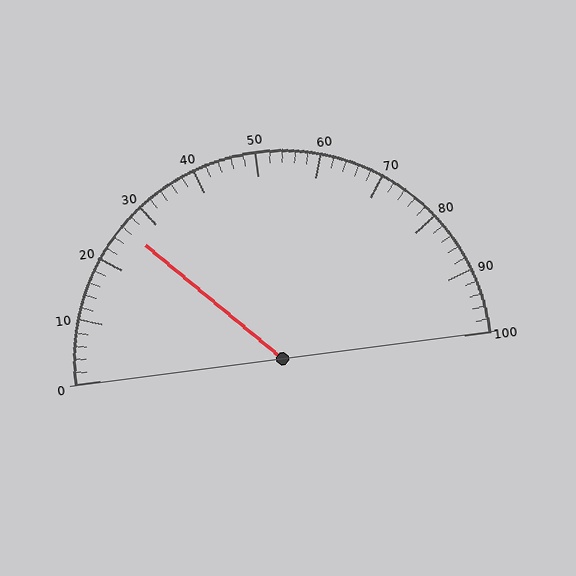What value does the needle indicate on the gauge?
The needle indicates approximately 26.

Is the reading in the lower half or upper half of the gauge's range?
The reading is in the lower half of the range (0 to 100).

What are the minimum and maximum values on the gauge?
The gauge ranges from 0 to 100.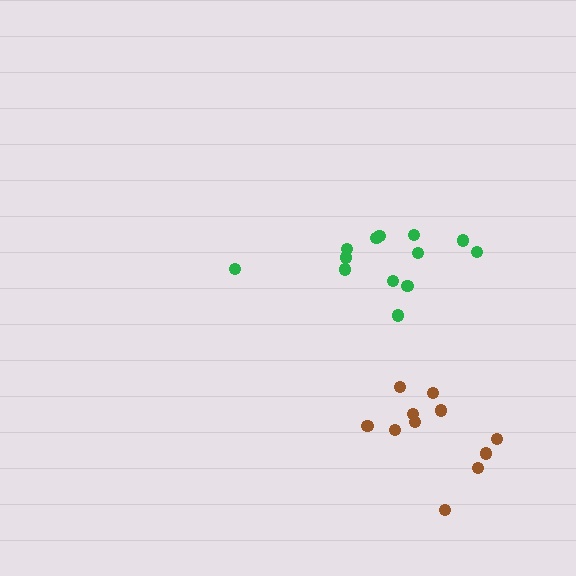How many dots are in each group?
Group 1: 11 dots, Group 2: 13 dots (24 total).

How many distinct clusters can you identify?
There are 2 distinct clusters.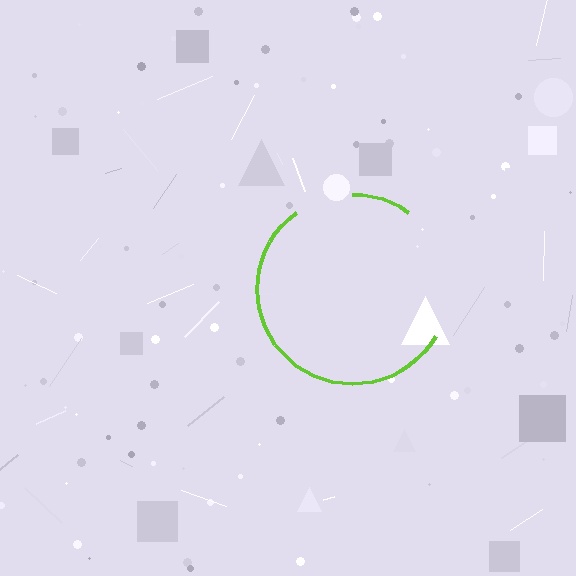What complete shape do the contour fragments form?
The contour fragments form a circle.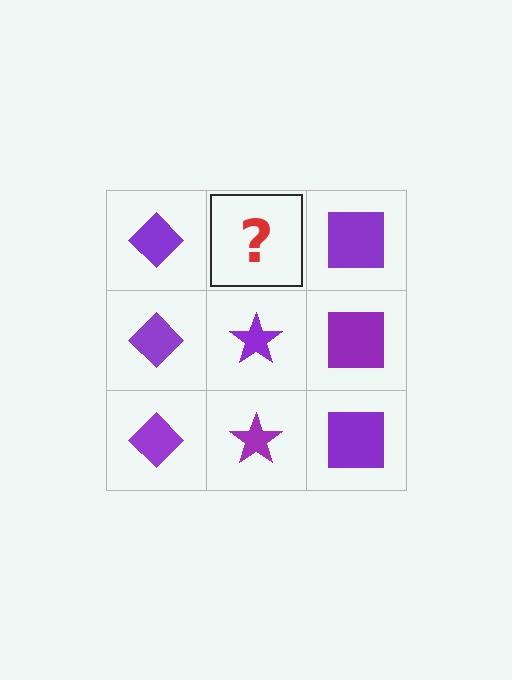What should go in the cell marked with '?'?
The missing cell should contain a purple star.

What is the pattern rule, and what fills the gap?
The rule is that each column has a consistent shape. The gap should be filled with a purple star.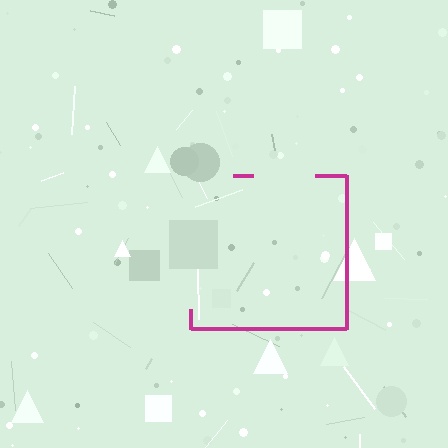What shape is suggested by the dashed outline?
The dashed outline suggests a square.